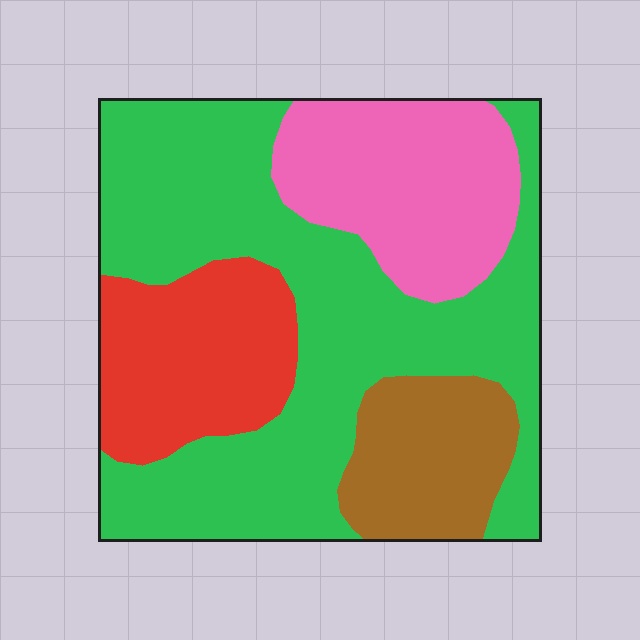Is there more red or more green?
Green.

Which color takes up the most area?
Green, at roughly 50%.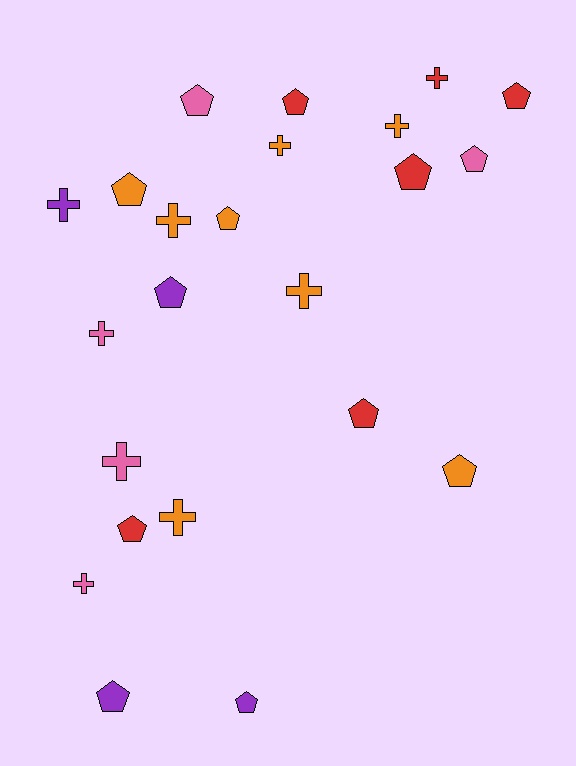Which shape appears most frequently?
Pentagon, with 13 objects.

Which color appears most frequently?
Orange, with 8 objects.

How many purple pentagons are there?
There are 3 purple pentagons.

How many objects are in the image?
There are 23 objects.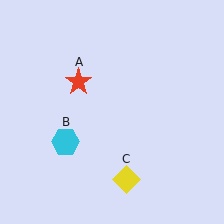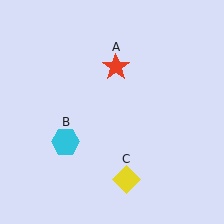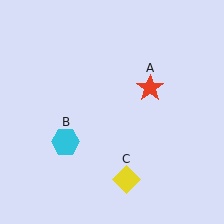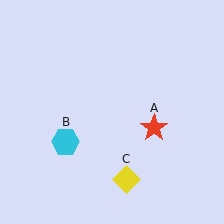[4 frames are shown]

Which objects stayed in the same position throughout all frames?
Cyan hexagon (object B) and yellow diamond (object C) remained stationary.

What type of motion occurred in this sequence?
The red star (object A) rotated clockwise around the center of the scene.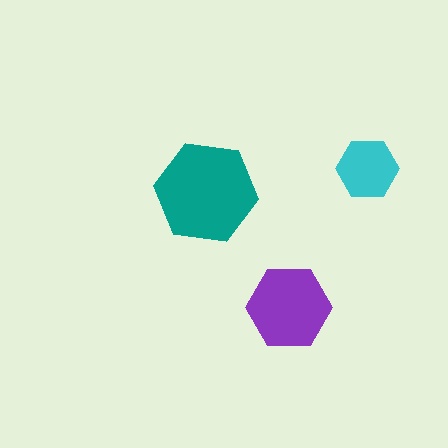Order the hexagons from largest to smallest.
the teal one, the purple one, the cyan one.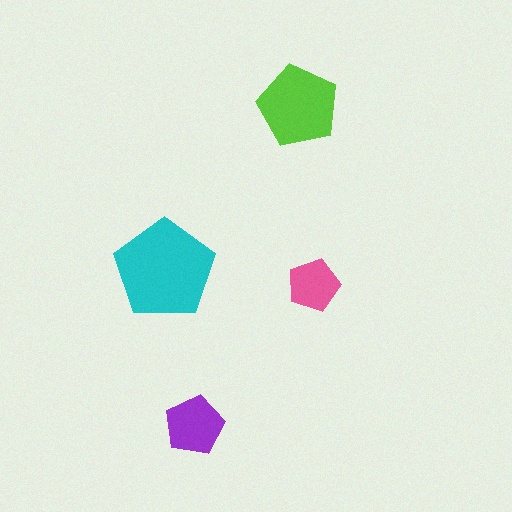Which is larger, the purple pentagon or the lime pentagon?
The lime one.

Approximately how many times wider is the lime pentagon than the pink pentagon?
About 1.5 times wider.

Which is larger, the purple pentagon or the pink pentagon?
The purple one.